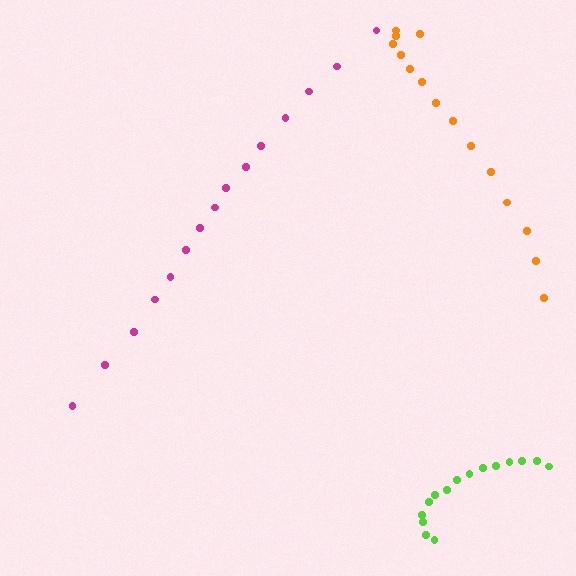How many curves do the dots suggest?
There are 3 distinct paths.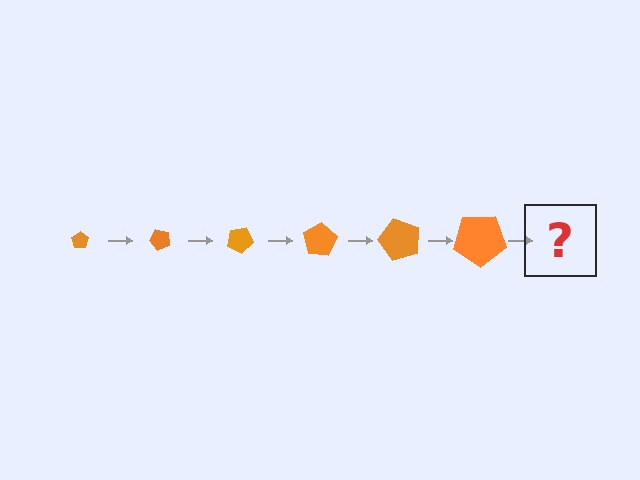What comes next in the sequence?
The next element should be a pentagon, larger than the previous one and rotated 300 degrees from the start.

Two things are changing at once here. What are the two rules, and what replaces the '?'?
The two rules are that the pentagon grows larger each step and it rotates 50 degrees each step. The '?' should be a pentagon, larger than the previous one and rotated 300 degrees from the start.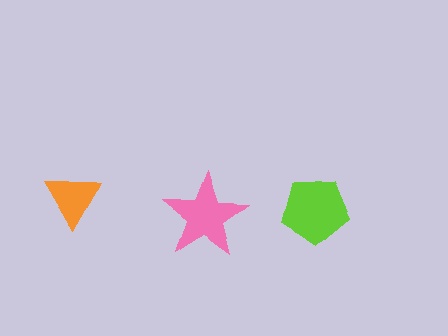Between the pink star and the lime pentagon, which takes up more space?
The lime pentagon.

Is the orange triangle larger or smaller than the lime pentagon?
Smaller.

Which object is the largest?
The lime pentagon.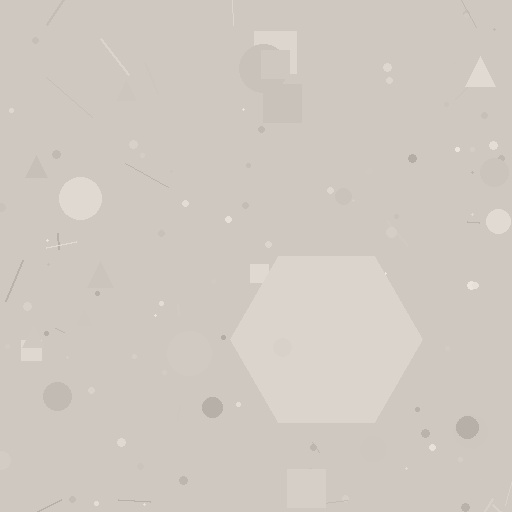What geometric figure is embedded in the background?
A hexagon is embedded in the background.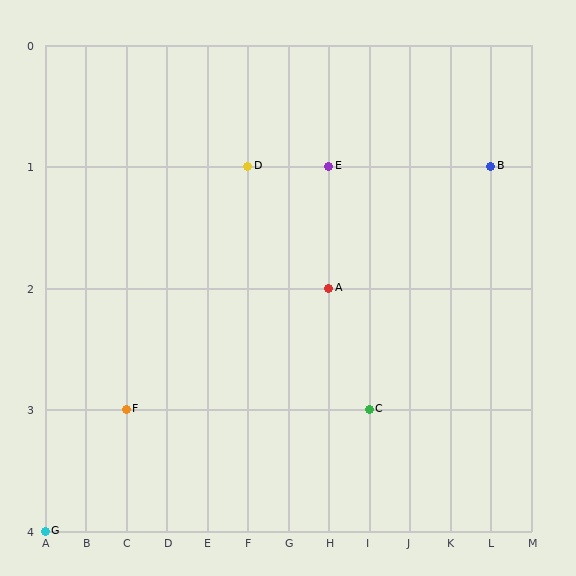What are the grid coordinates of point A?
Point A is at grid coordinates (H, 2).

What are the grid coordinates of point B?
Point B is at grid coordinates (L, 1).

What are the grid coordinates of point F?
Point F is at grid coordinates (C, 3).